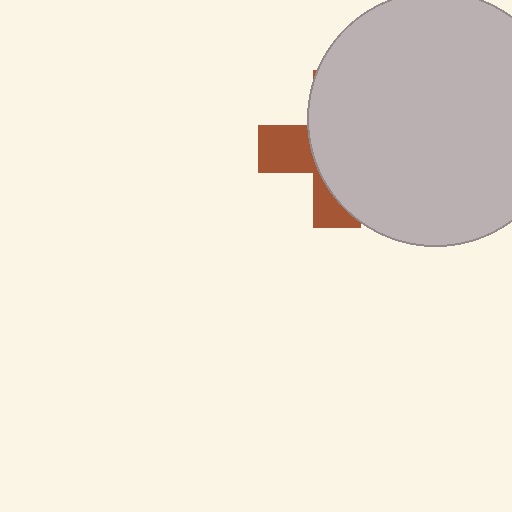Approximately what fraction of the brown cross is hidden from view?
Roughly 69% of the brown cross is hidden behind the light gray circle.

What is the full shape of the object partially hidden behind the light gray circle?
The partially hidden object is a brown cross.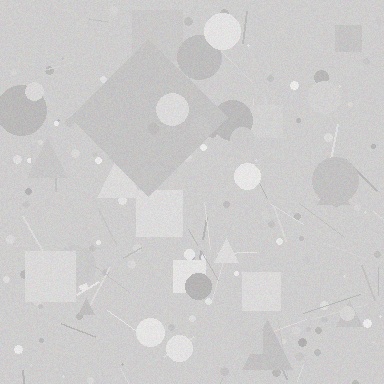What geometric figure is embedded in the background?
A diamond is embedded in the background.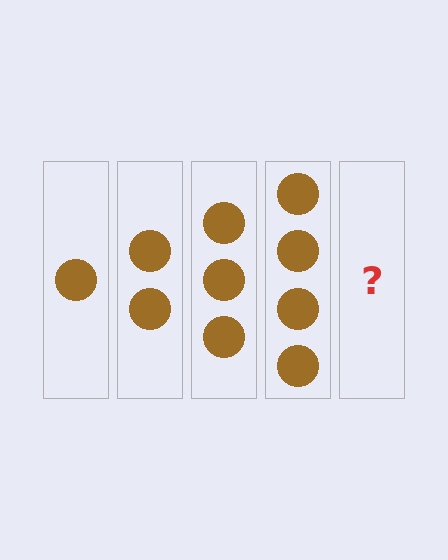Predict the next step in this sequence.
The next step is 5 circles.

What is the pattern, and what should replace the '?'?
The pattern is that each step adds one more circle. The '?' should be 5 circles.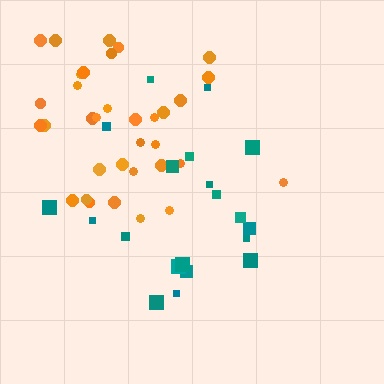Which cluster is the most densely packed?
Orange.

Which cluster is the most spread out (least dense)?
Teal.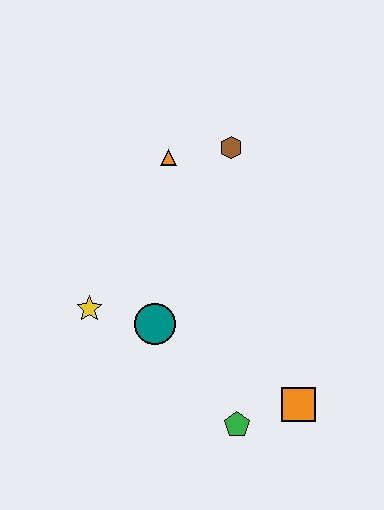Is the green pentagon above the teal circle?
No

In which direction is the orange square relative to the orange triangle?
The orange square is below the orange triangle.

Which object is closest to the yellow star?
The teal circle is closest to the yellow star.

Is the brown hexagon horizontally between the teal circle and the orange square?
Yes